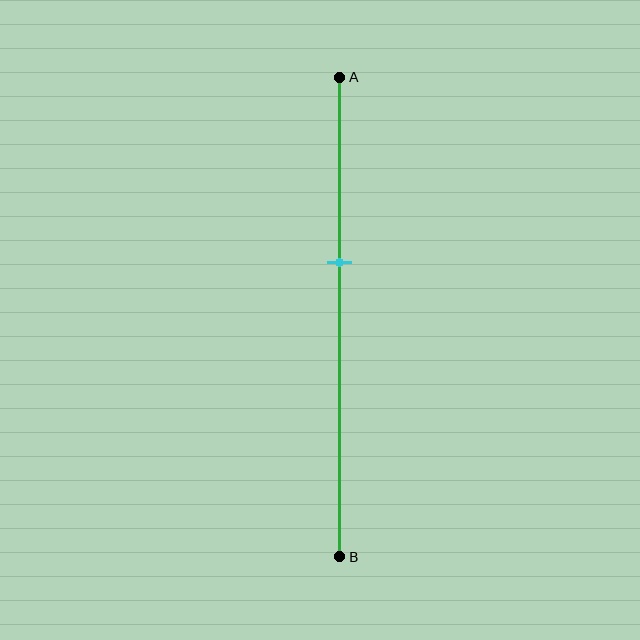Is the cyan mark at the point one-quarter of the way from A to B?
No, the mark is at about 40% from A, not at the 25% one-quarter point.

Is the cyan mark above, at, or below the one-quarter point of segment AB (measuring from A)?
The cyan mark is below the one-quarter point of segment AB.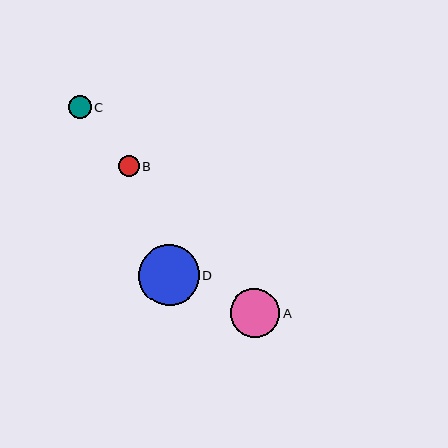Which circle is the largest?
Circle D is the largest with a size of approximately 61 pixels.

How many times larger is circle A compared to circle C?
Circle A is approximately 2.2 times the size of circle C.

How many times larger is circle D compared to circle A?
Circle D is approximately 1.2 times the size of circle A.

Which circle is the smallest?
Circle B is the smallest with a size of approximately 21 pixels.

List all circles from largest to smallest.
From largest to smallest: D, A, C, B.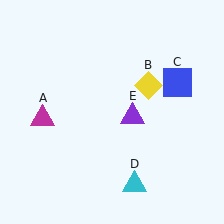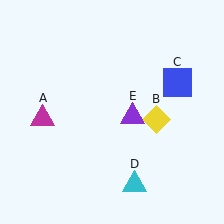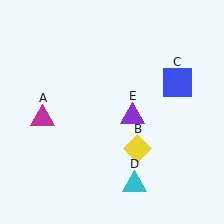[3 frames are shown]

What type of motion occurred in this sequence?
The yellow diamond (object B) rotated clockwise around the center of the scene.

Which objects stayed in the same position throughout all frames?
Magenta triangle (object A) and blue square (object C) and cyan triangle (object D) and purple triangle (object E) remained stationary.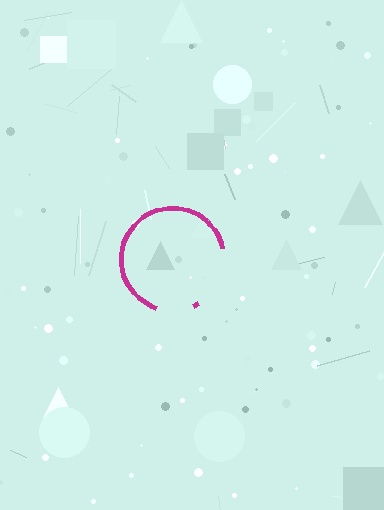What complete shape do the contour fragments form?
The contour fragments form a circle.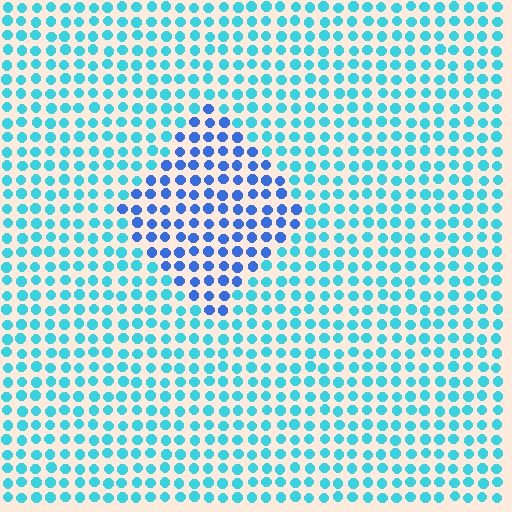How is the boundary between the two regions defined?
The boundary is defined purely by a slight shift in hue (about 36 degrees). Spacing, size, and orientation are identical on both sides.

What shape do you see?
I see a diamond.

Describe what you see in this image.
The image is filled with small cyan elements in a uniform arrangement. A diamond-shaped region is visible where the elements are tinted to a slightly different hue, forming a subtle color boundary.